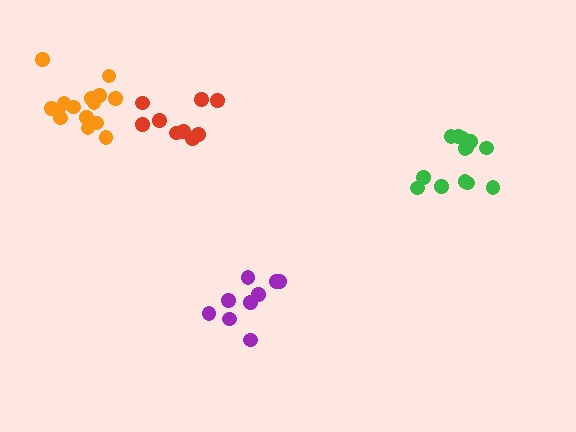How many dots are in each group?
Group 1: 9 dots, Group 2: 13 dots, Group 3: 15 dots, Group 4: 9 dots (46 total).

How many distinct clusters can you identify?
There are 4 distinct clusters.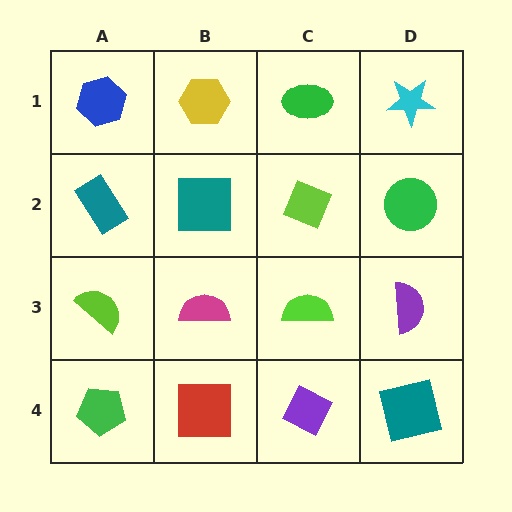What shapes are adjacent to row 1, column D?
A green circle (row 2, column D), a green ellipse (row 1, column C).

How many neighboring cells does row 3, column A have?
3.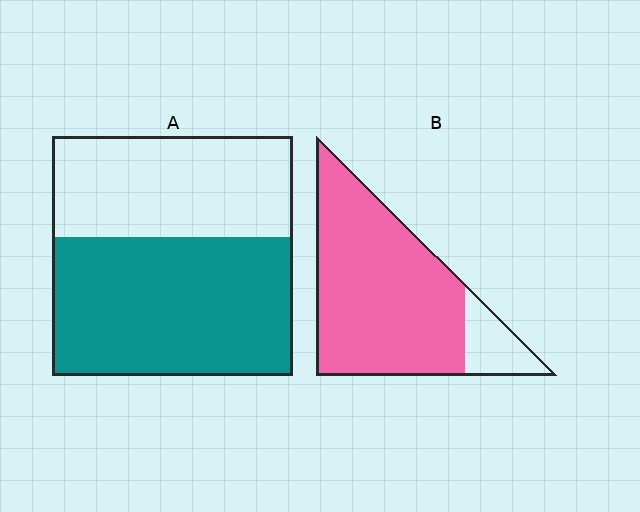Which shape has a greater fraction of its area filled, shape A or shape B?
Shape B.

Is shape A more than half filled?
Yes.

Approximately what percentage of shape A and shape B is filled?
A is approximately 60% and B is approximately 85%.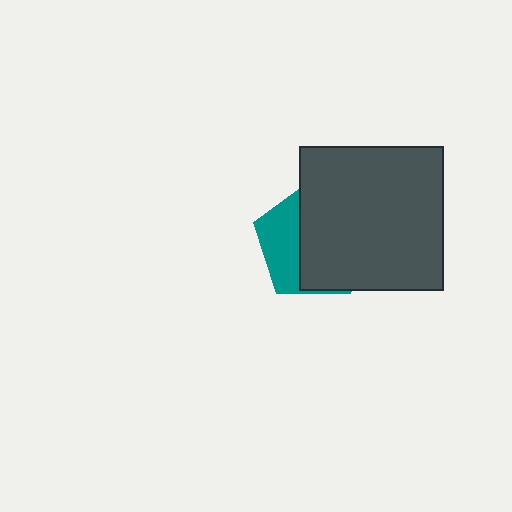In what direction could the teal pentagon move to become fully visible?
The teal pentagon could move left. That would shift it out from behind the dark gray square entirely.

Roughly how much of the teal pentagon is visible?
A small part of it is visible (roughly 35%).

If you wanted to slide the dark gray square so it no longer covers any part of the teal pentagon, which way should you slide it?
Slide it right — that is the most direct way to separate the two shapes.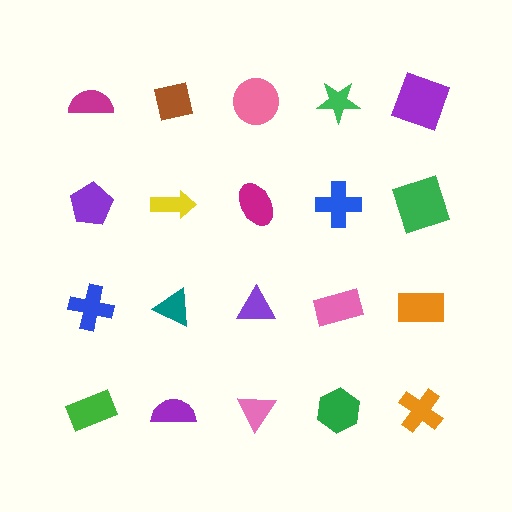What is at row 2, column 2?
A yellow arrow.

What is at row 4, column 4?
A green hexagon.